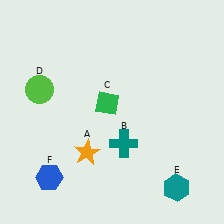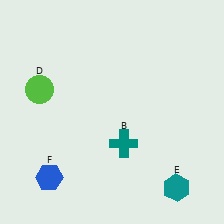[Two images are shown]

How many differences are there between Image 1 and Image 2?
There are 2 differences between the two images.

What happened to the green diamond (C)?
The green diamond (C) was removed in Image 2. It was in the top-left area of Image 1.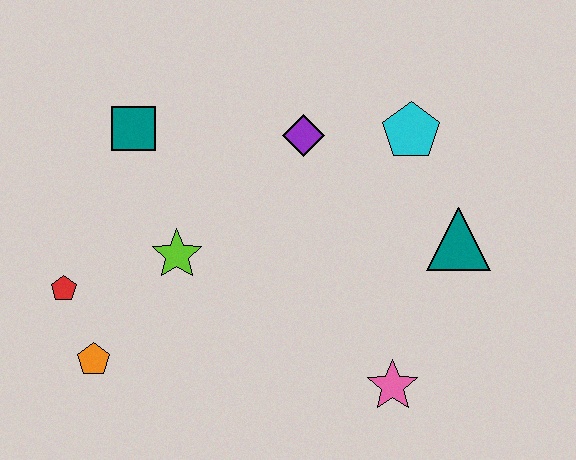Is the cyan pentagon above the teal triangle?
Yes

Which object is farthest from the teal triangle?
The red pentagon is farthest from the teal triangle.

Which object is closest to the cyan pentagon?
The purple diamond is closest to the cyan pentagon.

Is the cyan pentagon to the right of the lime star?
Yes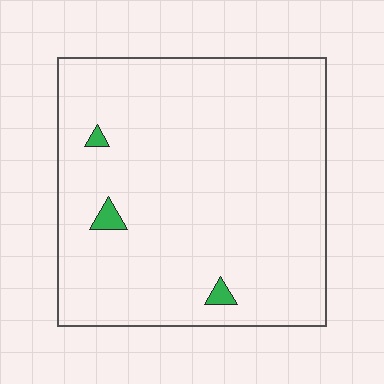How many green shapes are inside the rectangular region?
3.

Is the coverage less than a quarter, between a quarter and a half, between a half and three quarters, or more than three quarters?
Less than a quarter.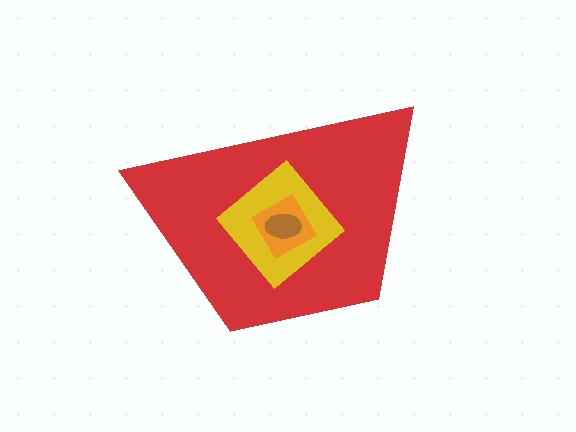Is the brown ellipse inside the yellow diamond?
Yes.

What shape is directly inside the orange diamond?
The brown ellipse.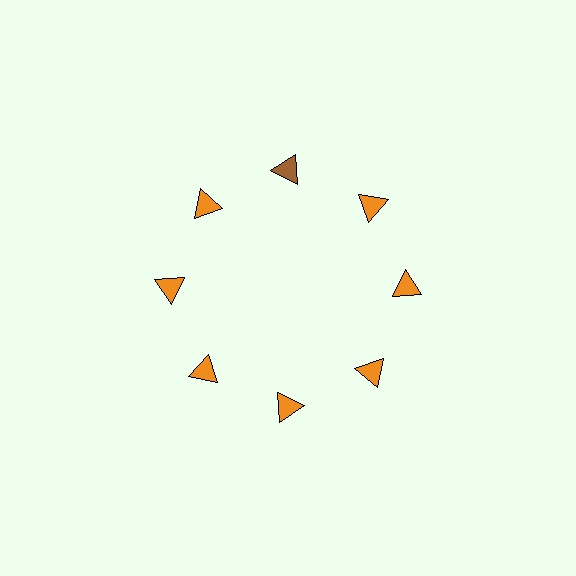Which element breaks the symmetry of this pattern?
The brown triangle at roughly the 12 o'clock position breaks the symmetry. All other shapes are orange triangles.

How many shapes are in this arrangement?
There are 8 shapes arranged in a ring pattern.